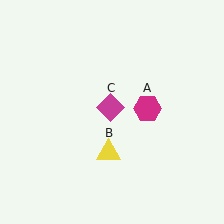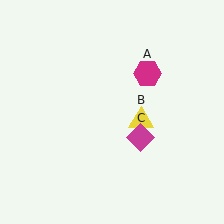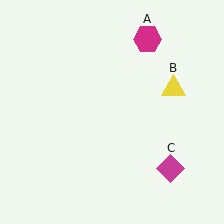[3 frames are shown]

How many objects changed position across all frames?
3 objects changed position: magenta hexagon (object A), yellow triangle (object B), magenta diamond (object C).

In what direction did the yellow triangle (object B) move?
The yellow triangle (object B) moved up and to the right.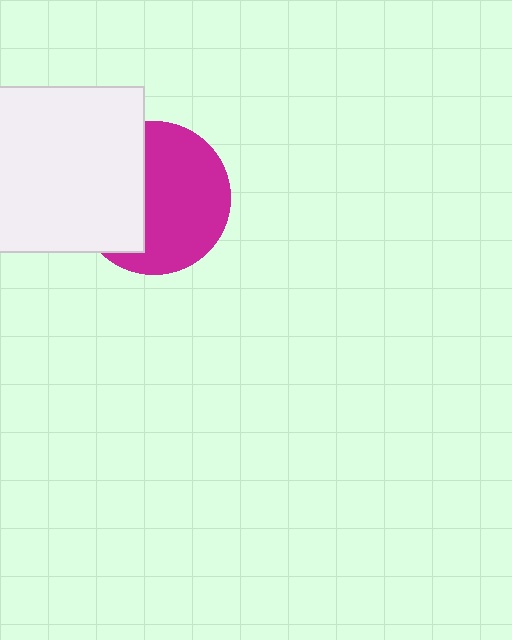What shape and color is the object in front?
The object in front is a white square.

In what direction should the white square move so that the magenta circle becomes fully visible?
The white square should move left. That is the shortest direction to clear the overlap and leave the magenta circle fully visible.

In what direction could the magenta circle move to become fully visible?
The magenta circle could move right. That would shift it out from behind the white square entirely.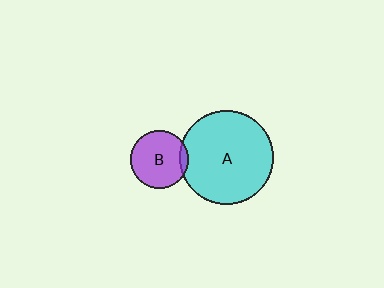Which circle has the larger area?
Circle A (cyan).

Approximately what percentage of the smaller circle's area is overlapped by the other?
Approximately 5%.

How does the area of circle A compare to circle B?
Approximately 2.6 times.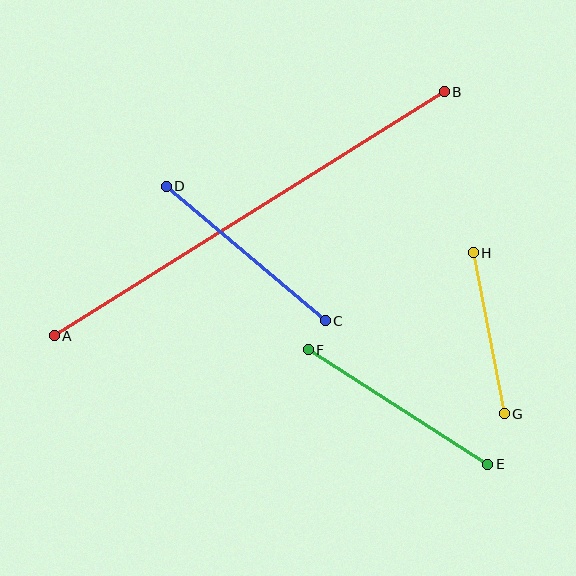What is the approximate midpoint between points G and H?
The midpoint is at approximately (489, 333) pixels.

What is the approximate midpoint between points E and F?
The midpoint is at approximately (398, 407) pixels.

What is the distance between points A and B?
The distance is approximately 460 pixels.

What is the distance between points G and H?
The distance is approximately 164 pixels.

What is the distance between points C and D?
The distance is approximately 208 pixels.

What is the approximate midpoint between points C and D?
The midpoint is at approximately (246, 254) pixels.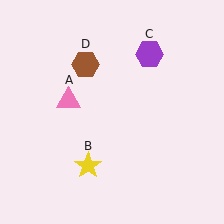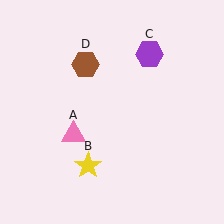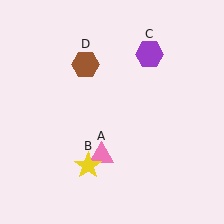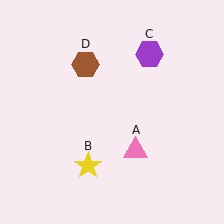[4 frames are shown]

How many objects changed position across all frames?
1 object changed position: pink triangle (object A).